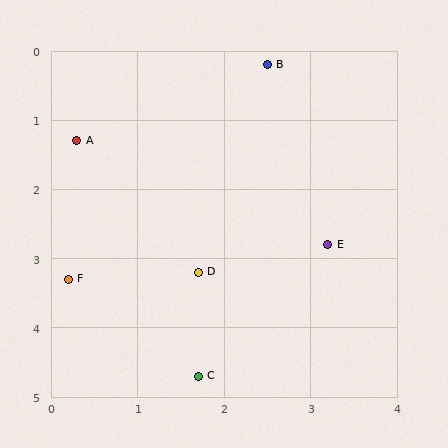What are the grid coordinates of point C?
Point C is at approximately (1.7, 4.7).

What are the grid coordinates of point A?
Point A is at approximately (0.3, 1.3).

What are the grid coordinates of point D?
Point D is at approximately (1.7, 3.2).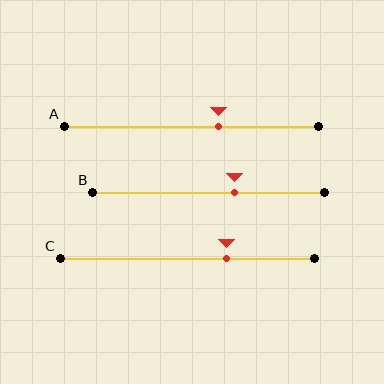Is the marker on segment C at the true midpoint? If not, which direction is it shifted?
No, the marker on segment C is shifted to the right by about 15% of the segment length.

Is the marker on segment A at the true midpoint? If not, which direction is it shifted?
No, the marker on segment A is shifted to the right by about 10% of the segment length.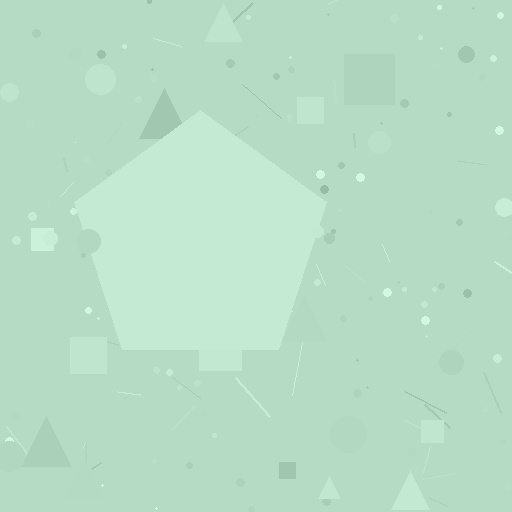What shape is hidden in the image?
A pentagon is hidden in the image.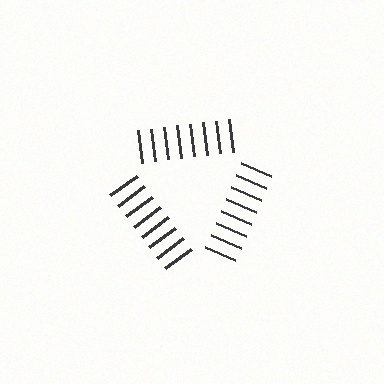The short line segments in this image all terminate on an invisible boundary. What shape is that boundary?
An illusory triangle — the line segments terminate on its edges but no continuous stroke is drawn.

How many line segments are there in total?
24 — 8 along each of the 3 edges.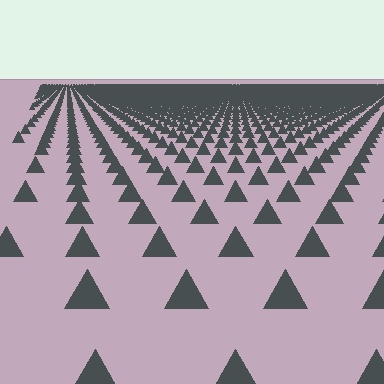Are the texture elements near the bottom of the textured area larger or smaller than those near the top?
Larger. Near the bottom, elements are closer to the viewer and appear at a bigger on-screen size.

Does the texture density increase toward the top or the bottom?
Density increases toward the top.